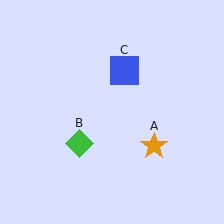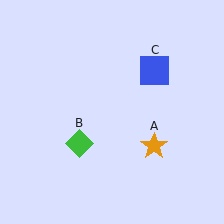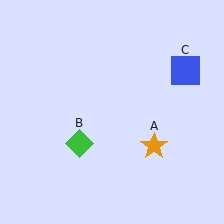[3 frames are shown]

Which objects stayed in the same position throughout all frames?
Orange star (object A) and green diamond (object B) remained stationary.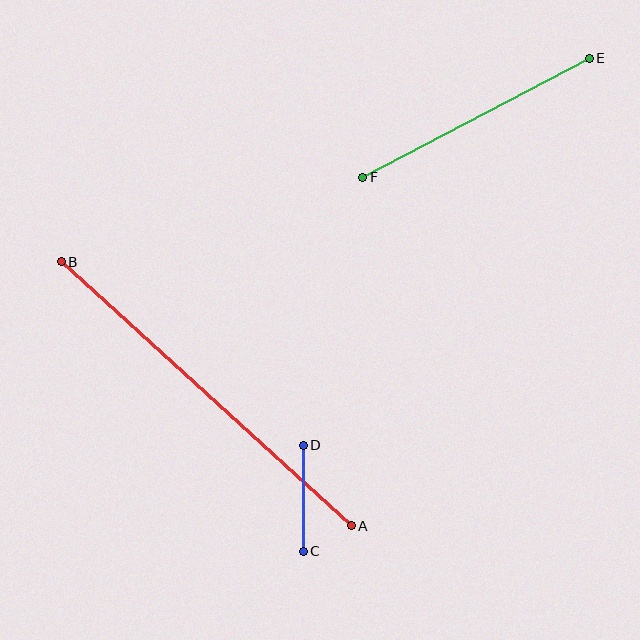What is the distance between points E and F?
The distance is approximately 256 pixels.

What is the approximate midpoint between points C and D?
The midpoint is at approximately (303, 498) pixels.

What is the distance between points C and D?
The distance is approximately 106 pixels.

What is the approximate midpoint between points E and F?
The midpoint is at approximately (476, 118) pixels.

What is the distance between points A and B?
The distance is approximately 392 pixels.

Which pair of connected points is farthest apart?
Points A and B are farthest apart.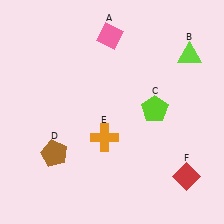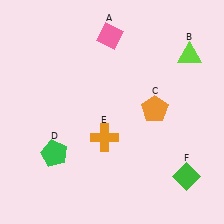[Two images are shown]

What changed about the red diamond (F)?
In Image 1, F is red. In Image 2, it changed to green.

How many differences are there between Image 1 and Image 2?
There are 3 differences between the two images.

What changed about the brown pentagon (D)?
In Image 1, D is brown. In Image 2, it changed to green.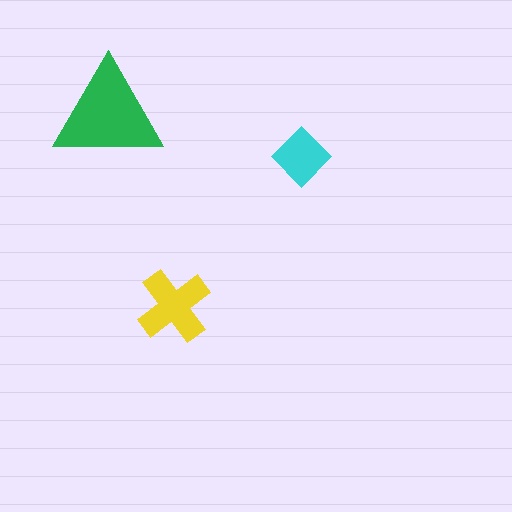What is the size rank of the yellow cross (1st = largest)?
2nd.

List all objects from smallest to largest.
The cyan diamond, the yellow cross, the green triangle.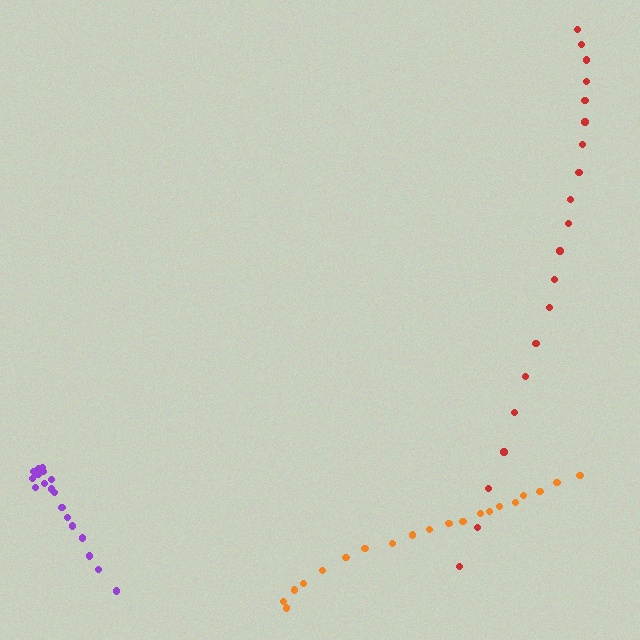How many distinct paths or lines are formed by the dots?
There are 3 distinct paths.